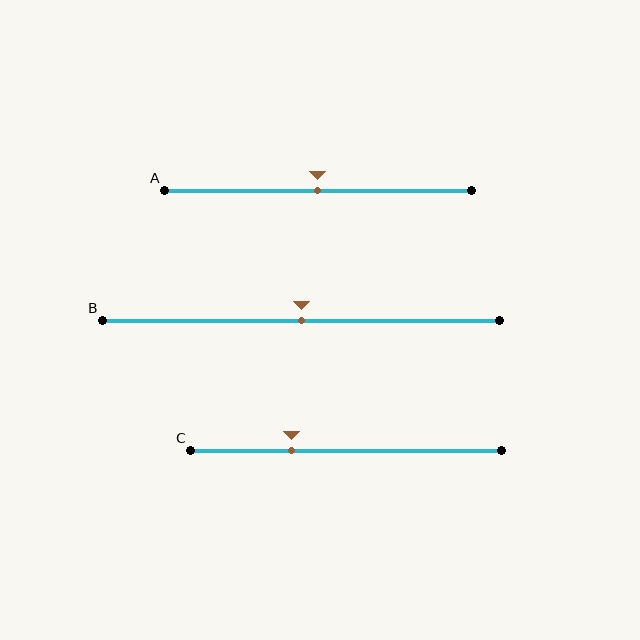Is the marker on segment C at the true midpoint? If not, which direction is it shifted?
No, the marker on segment C is shifted to the left by about 18% of the segment length.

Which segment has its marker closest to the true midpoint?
Segment A has its marker closest to the true midpoint.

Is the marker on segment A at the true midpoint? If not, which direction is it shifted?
Yes, the marker on segment A is at the true midpoint.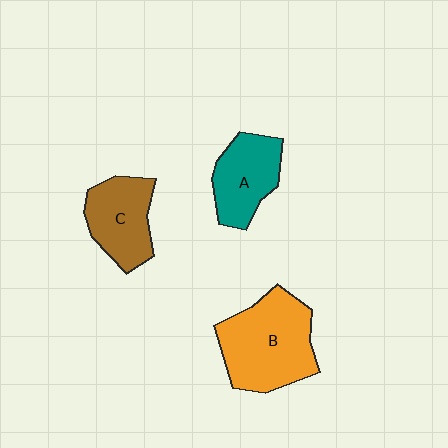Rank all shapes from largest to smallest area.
From largest to smallest: B (orange), C (brown), A (teal).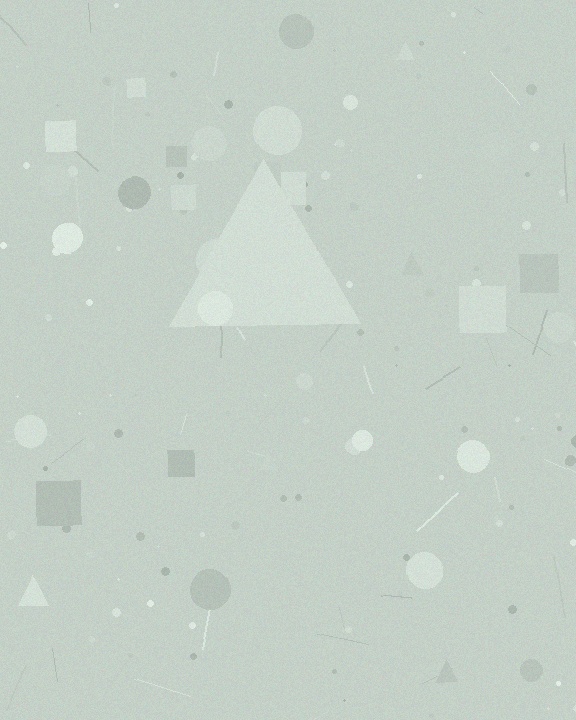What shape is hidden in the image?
A triangle is hidden in the image.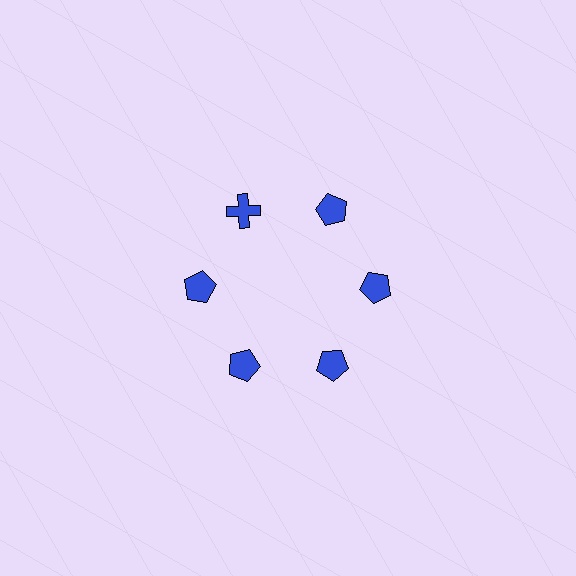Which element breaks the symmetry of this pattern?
The blue cross at roughly the 11 o'clock position breaks the symmetry. All other shapes are blue pentagons.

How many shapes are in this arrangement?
There are 6 shapes arranged in a ring pattern.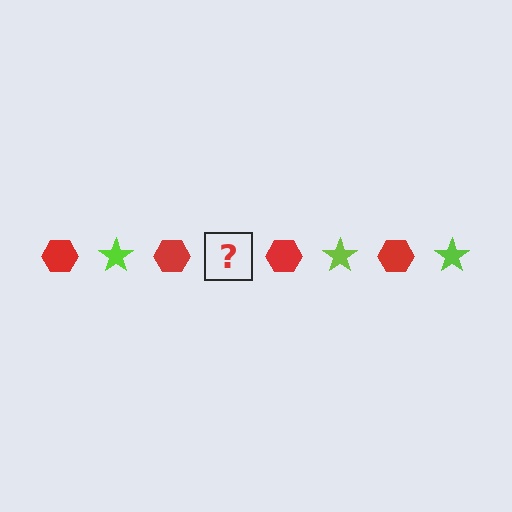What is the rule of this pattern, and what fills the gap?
The rule is that the pattern alternates between red hexagon and lime star. The gap should be filled with a lime star.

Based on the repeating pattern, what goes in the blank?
The blank should be a lime star.